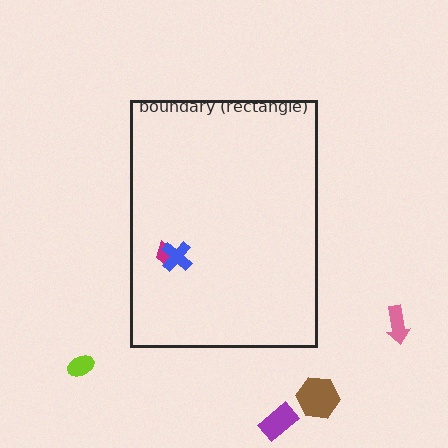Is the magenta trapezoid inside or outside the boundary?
Inside.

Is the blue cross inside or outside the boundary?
Inside.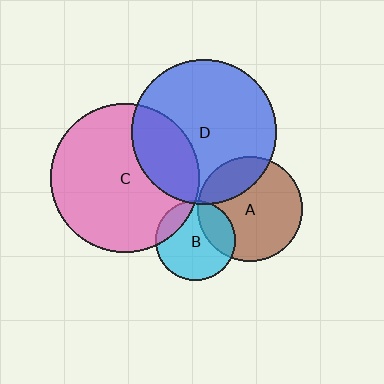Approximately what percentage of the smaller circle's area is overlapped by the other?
Approximately 15%.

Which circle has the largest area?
Circle C (pink).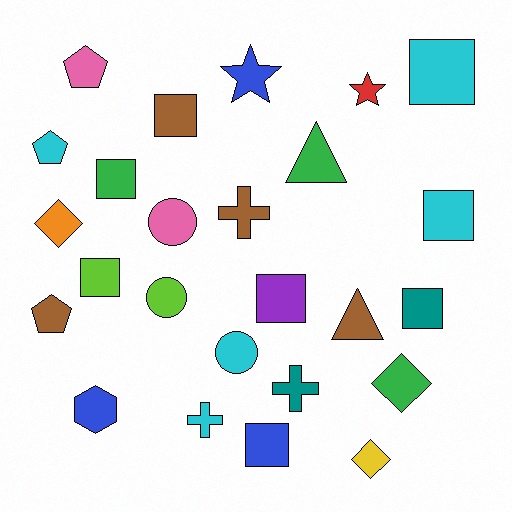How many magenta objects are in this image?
There are no magenta objects.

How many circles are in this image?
There are 3 circles.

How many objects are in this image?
There are 25 objects.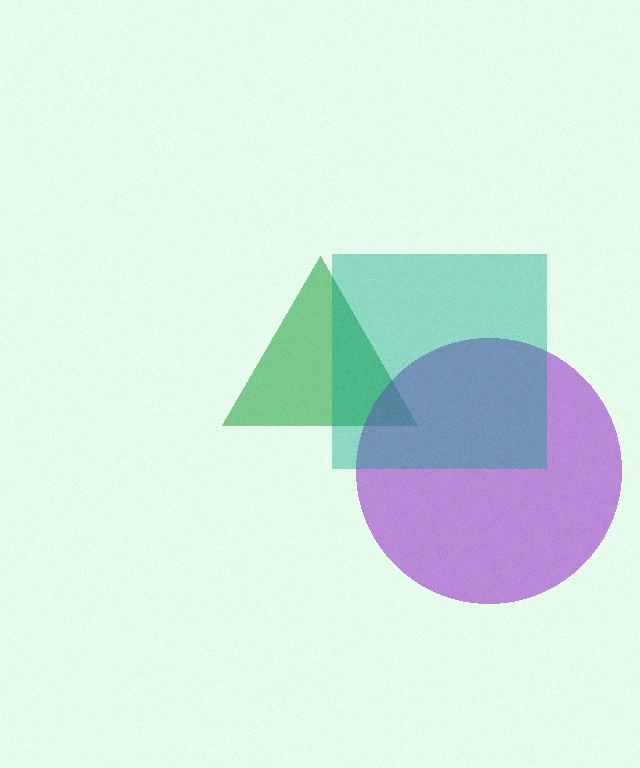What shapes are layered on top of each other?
The layered shapes are: a green triangle, a purple circle, a teal square.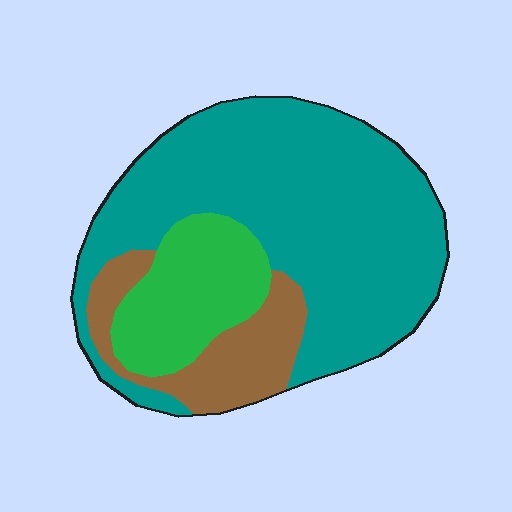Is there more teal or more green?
Teal.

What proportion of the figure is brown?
Brown takes up less than a sixth of the figure.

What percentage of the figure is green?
Green covers roughly 20% of the figure.